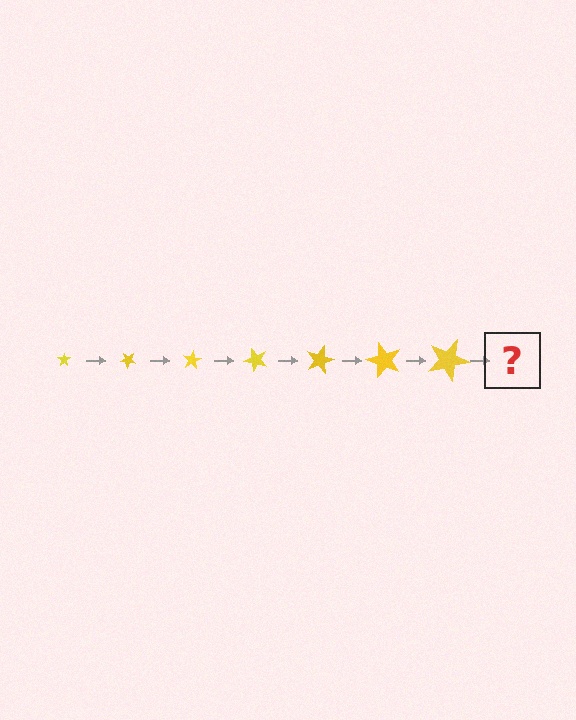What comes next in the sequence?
The next element should be a star, larger than the previous one and rotated 280 degrees from the start.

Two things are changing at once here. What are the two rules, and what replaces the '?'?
The two rules are that the star grows larger each step and it rotates 40 degrees each step. The '?' should be a star, larger than the previous one and rotated 280 degrees from the start.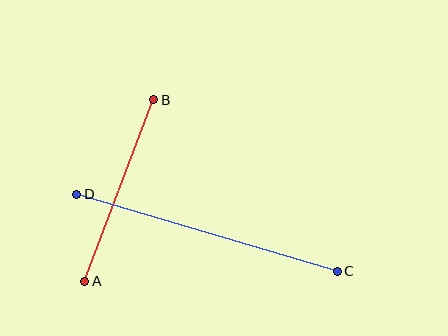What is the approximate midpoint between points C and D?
The midpoint is at approximately (207, 233) pixels.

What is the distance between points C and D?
The distance is approximately 272 pixels.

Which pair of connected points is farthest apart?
Points C and D are farthest apart.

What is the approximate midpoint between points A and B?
The midpoint is at approximately (119, 191) pixels.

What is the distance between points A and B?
The distance is approximately 194 pixels.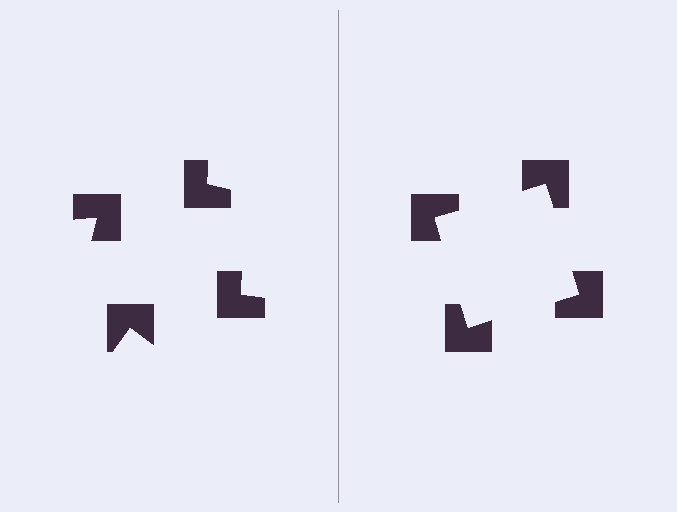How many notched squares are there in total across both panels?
8 — 4 on each side.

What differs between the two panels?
The notched squares are positioned identically on both sides; only the wedge orientations differ. On the right they align to a square; on the left they are misaligned.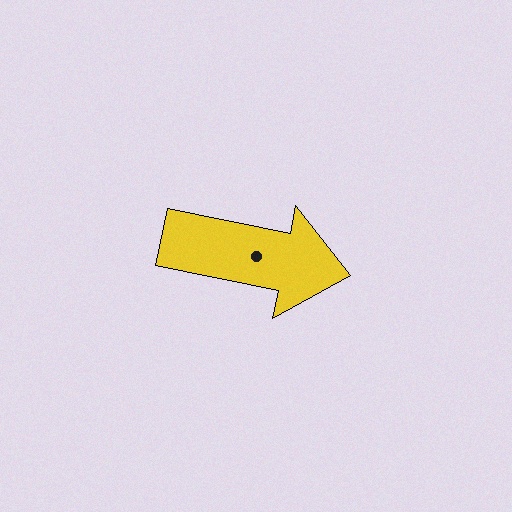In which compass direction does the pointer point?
East.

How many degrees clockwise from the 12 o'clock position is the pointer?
Approximately 101 degrees.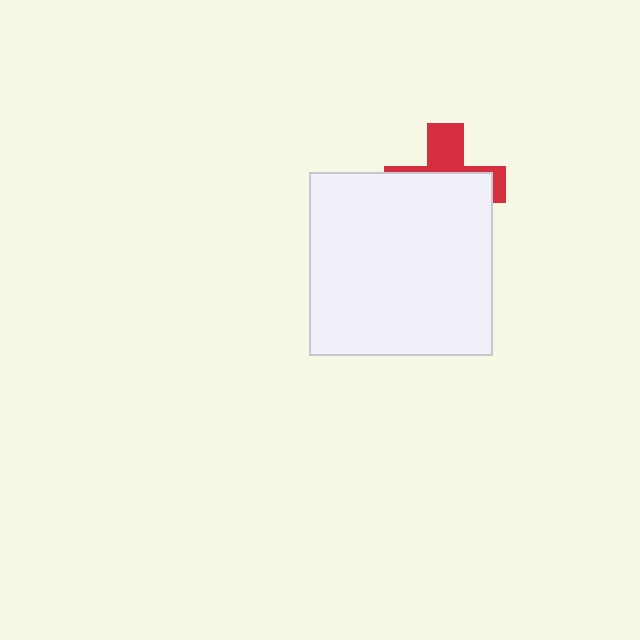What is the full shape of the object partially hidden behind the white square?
The partially hidden object is a red cross.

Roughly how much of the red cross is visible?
A small part of it is visible (roughly 34%).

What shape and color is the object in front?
The object in front is a white square.